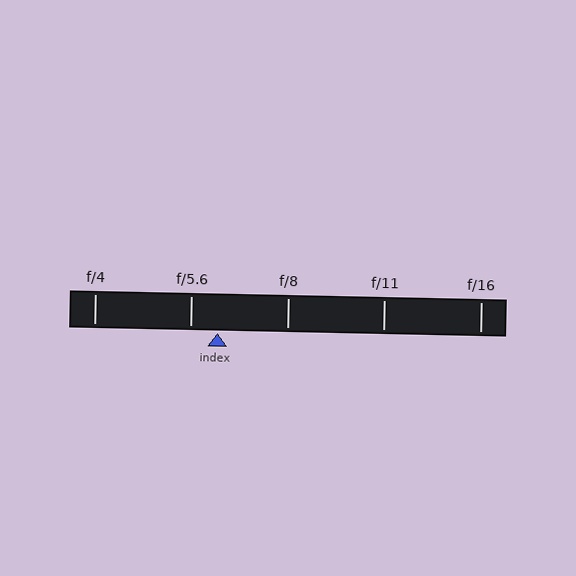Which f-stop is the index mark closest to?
The index mark is closest to f/5.6.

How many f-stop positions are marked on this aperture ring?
There are 5 f-stop positions marked.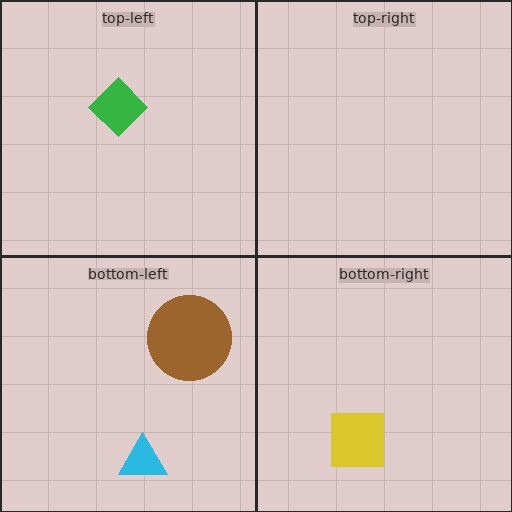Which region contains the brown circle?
The bottom-left region.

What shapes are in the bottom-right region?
The yellow square.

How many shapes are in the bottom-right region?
1.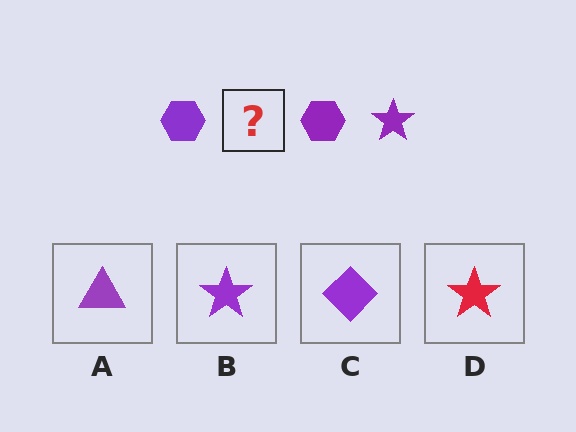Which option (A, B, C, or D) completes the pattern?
B.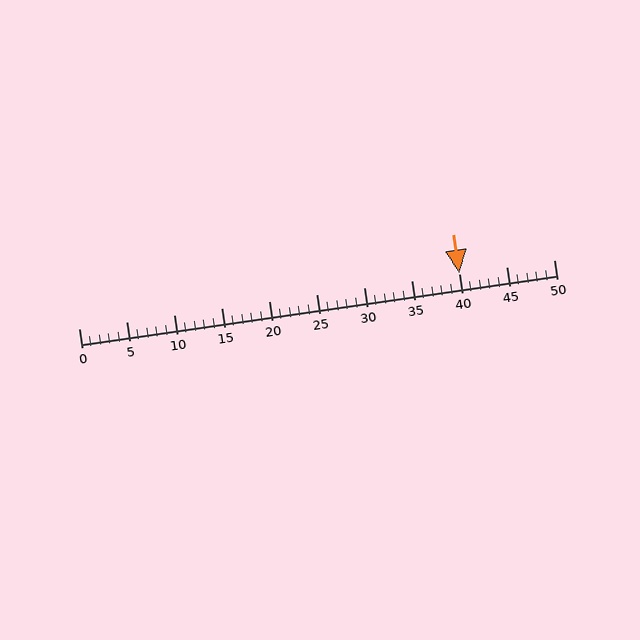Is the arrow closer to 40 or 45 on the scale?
The arrow is closer to 40.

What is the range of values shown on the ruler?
The ruler shows values from 0 to 50.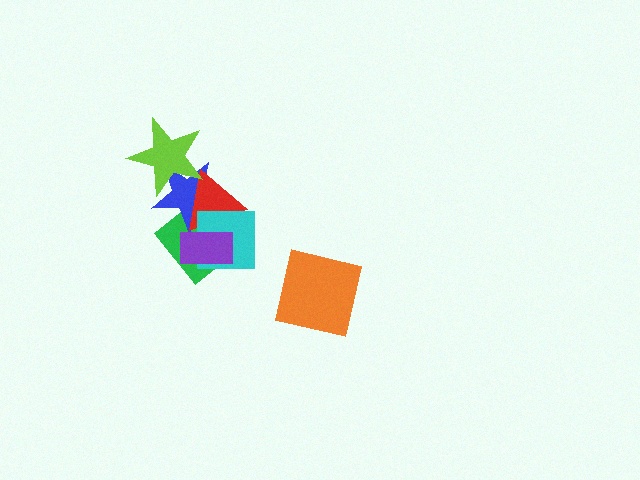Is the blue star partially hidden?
Yes, it is partially covered by another shape.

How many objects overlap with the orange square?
0 objects overlap with the orange square.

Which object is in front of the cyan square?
The purple rectangle is in front of the cyan square.